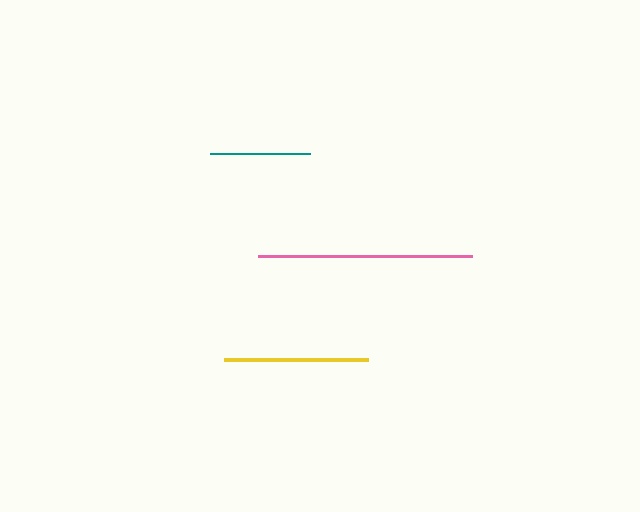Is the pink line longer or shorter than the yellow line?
The pink line is longer than the yellow line.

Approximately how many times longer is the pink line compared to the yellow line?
The pink line is approximately 1.5 times the length of the yellow line.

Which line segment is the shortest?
The teal line is the shortest at approximately 100 pixels.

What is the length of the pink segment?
The pink segment is approximately 214 pixels long.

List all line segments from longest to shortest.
From longest to shortest: pink, yellow, teal.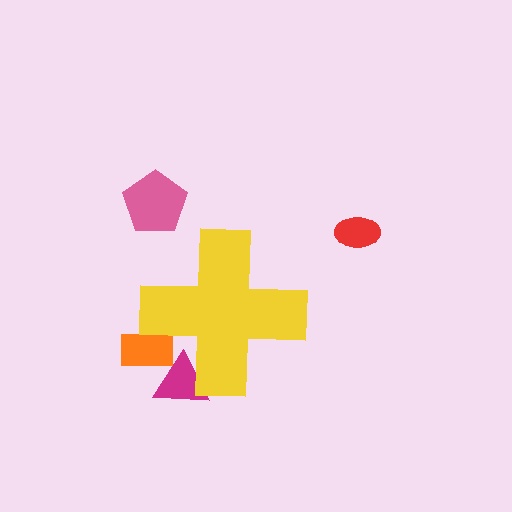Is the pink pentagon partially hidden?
No, the pink pentagon is fully visible.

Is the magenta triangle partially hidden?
Yes, the magenta triangle is partially hidden behind the yellow cross.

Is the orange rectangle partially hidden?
Yes, the orange rectangle is partially hidden behind the yellow cross.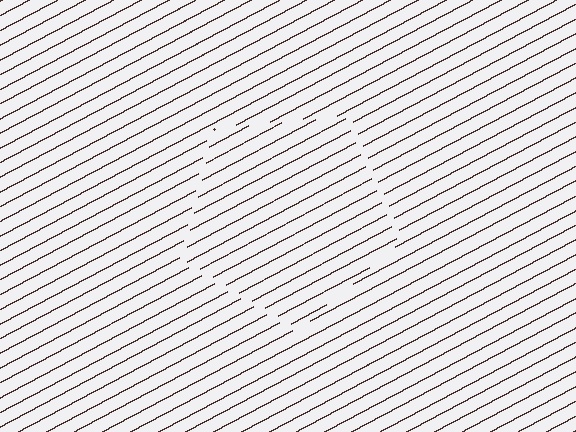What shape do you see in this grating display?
An illusory pentagon. The interior of the shape contains the same grating, shifted by half a period — the contour is defined by the phase discontinuity where line-ends from the inner and outer gratings abut.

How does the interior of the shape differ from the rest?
The interior of the shape contains the same grating, shifted by half a period — the contour is defined by the phase discontinuity where line-ends from the inner and outer gratings abut.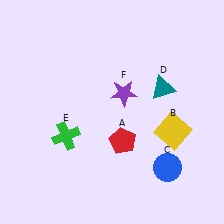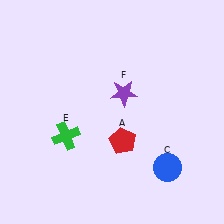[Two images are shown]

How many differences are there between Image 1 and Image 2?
There are 2 differences between the two images.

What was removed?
The yellow square (B), the teal triangle (D) were removed in Image 2.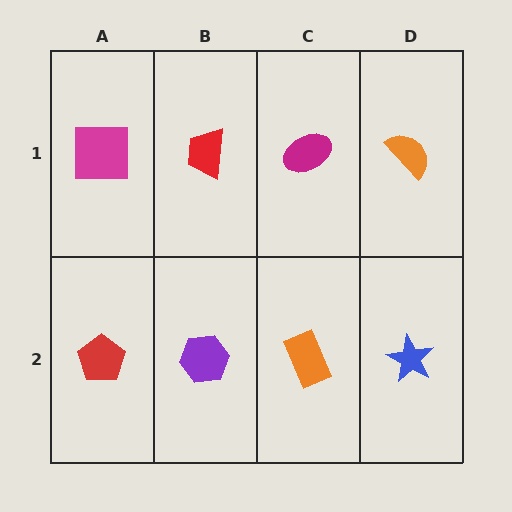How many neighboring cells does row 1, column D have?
2.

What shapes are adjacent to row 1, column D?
A blue star (row 2, column D), a magenta ellipse (row 1, column C).